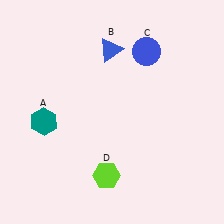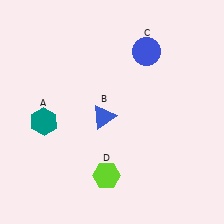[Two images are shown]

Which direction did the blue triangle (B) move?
The blue triangle (B) moved down.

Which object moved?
The blue triangle (B) moved down.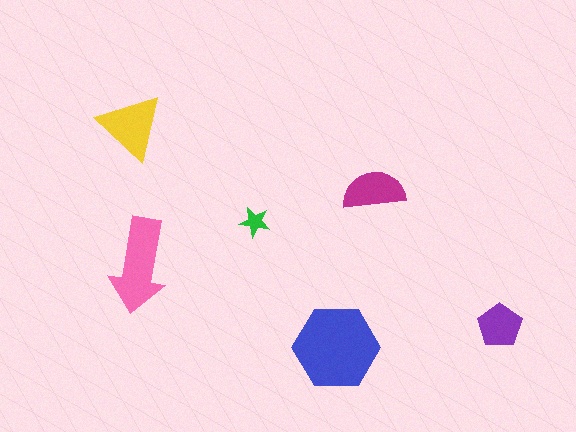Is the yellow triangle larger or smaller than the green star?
Larger.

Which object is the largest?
The blue hexagon.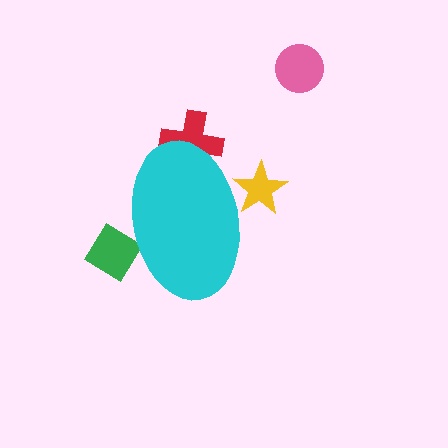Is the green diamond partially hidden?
Yes, the green diamond is partially hidden behind the cyan ellipse.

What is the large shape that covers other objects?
A cyan ellipse.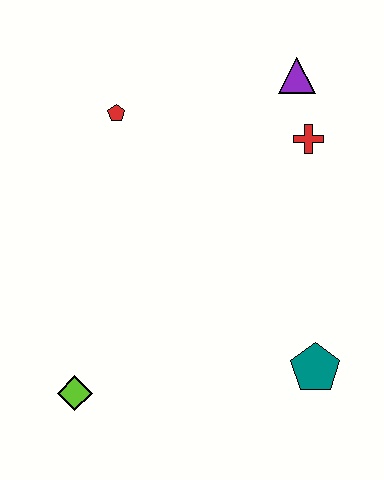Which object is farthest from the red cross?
The lime diamond is farthest from the red cross.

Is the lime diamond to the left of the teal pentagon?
Yes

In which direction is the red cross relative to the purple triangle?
The red cross is below the purple triangle.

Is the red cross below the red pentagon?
Yes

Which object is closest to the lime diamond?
The teal pentagon is closest to the lime diamond.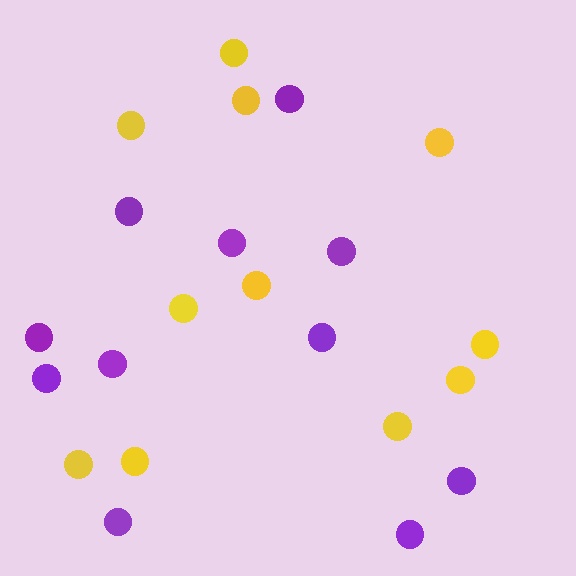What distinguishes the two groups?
There are 2 groups: one group of purple circles (11) and one group of yellow circles (11).